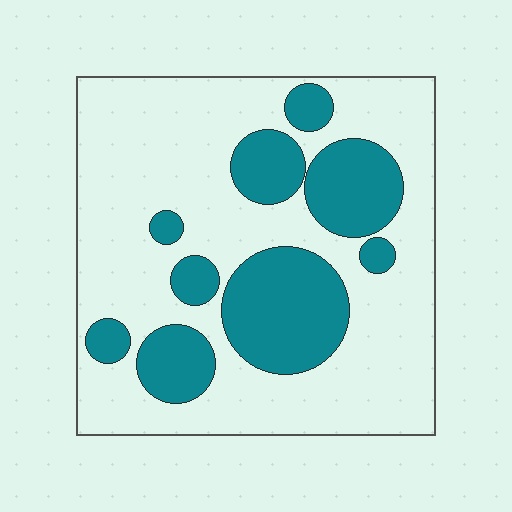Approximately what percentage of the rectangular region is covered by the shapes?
Approximately 30%.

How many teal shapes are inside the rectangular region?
9.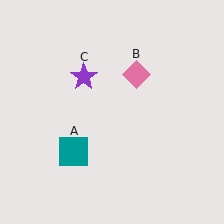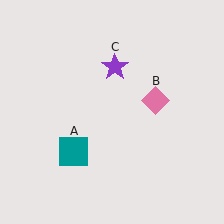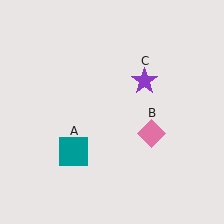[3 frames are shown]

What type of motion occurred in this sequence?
The pink diamond (object B), purple star (object C) rotated clockwise around the center of the scene.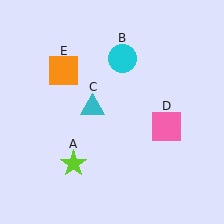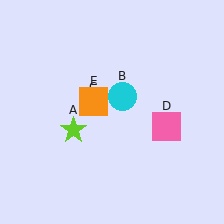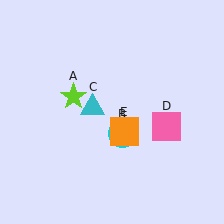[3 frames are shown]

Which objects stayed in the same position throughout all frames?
Cyan triangle (object C) and pink square (object D) remained stationary.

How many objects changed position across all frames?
3 objects changed position: lime star (object A), cyan circle (object B), orange square (object E).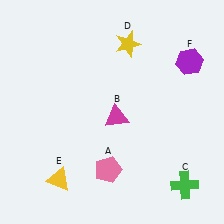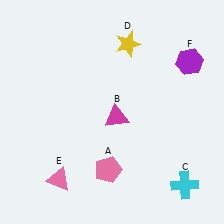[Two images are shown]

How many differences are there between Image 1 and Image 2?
There are 2 differences between the two images.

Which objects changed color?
C changed from green to cyan. E changed from yellow to pink.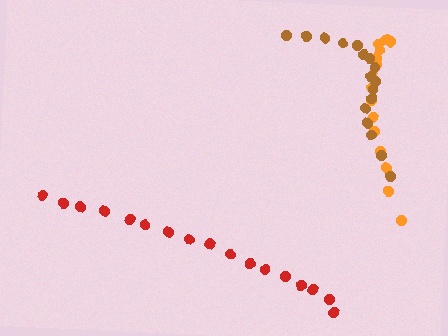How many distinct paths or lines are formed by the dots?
There are 3 distinct paths.